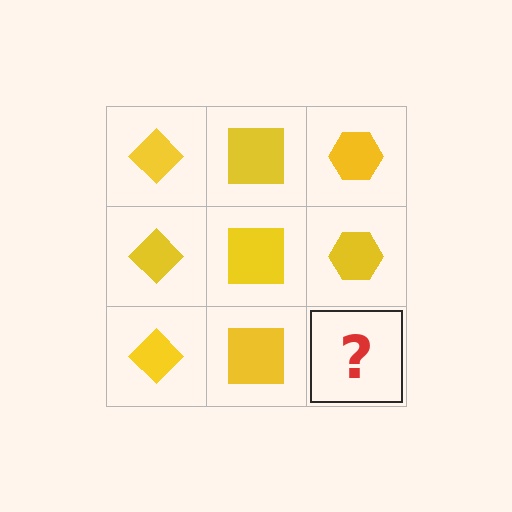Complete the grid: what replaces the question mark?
The question mark should be replaced with a yellow hexagon.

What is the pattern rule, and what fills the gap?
The rule is that each column has a consistent shape. The gap should be filled with a yellow hexagon.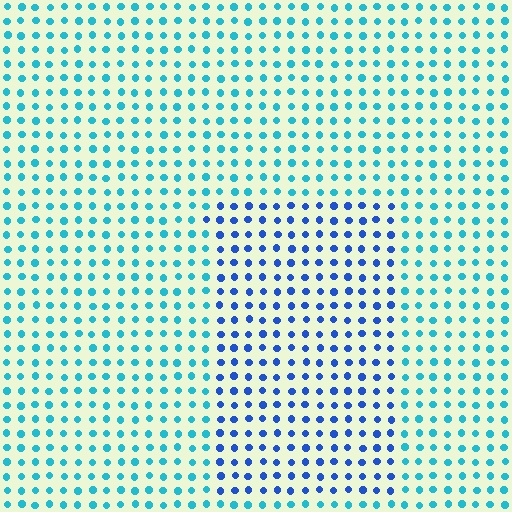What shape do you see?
I see a rectangle.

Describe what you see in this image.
The image is filled with small cyan elements in a uniform arrangement. A rectangle-shaped region is visible where the elements are tinted to a slightly different hue, forming a subtle color boundary.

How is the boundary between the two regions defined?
The boundary is defined purely by a slight shift in hue (about 37 degrees). Spacing, size, and orientation are identical on both sides.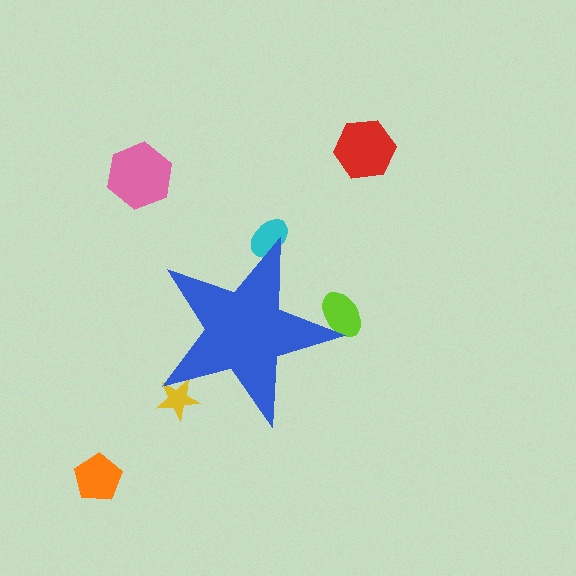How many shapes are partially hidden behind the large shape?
3 shapes are partially hidden.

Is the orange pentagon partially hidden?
No, the orange pentagon is fully visible.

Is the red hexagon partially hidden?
No, the red hexagon is fully visible.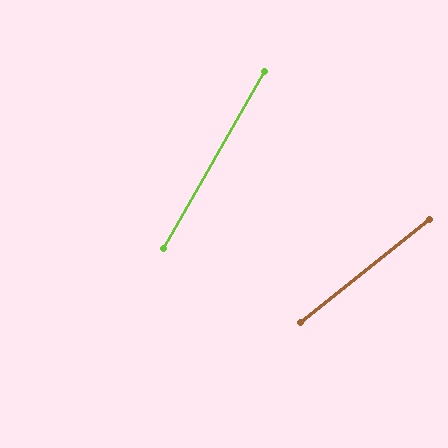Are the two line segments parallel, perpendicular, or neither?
Neither parallel nor perpendicular — they differ by about 22°.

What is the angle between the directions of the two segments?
Approximately 22 degrees.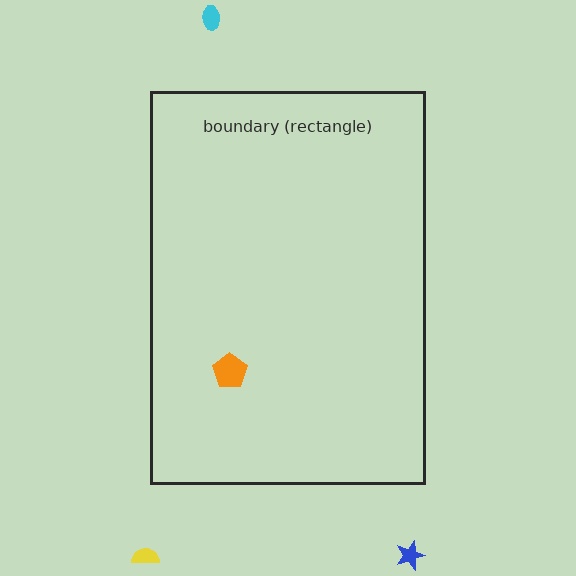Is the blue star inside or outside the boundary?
Outside.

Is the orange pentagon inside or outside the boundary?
Inside.